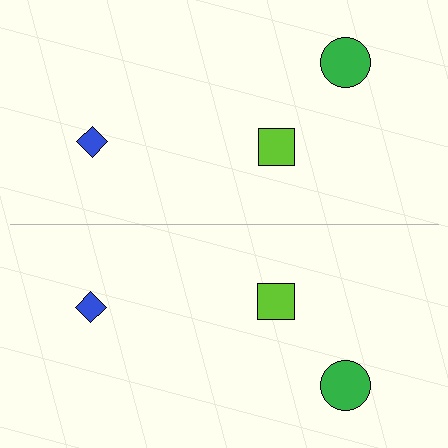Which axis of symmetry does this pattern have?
The pattern has a horizontal axis of symmetry running through the center of the image.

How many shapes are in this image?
There are 6 shapes in this image.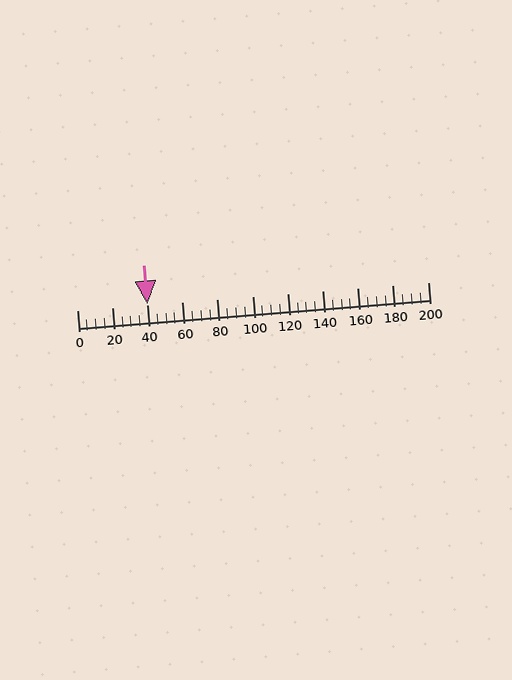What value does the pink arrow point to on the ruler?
The pink arrow points to approximately 40.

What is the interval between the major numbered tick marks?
The major tick marks are spaced 20 units apart.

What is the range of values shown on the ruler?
The ruler shows values from 0 to 200.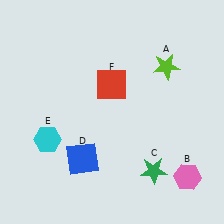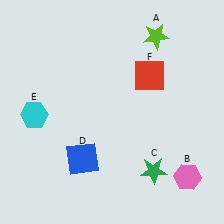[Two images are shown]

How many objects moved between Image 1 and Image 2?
3 objects moved between the two images.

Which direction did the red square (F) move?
The red square (F) moved right.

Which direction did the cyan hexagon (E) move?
The cyan hexagon (E) moved up.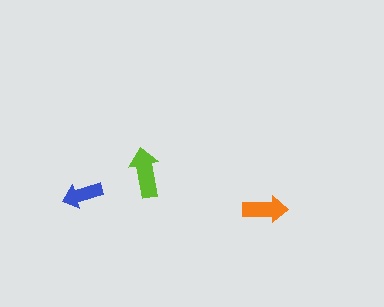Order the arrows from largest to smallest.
the lime one, the orange one, the blue one.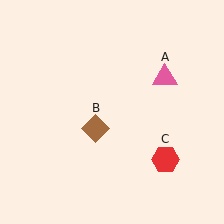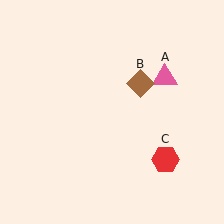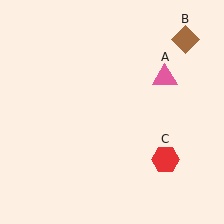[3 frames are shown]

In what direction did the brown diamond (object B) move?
The brown diamond (object B) moved up and to the right.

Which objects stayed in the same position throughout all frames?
Pink triangle (object A) and red hexagon (object C) remained stationary.